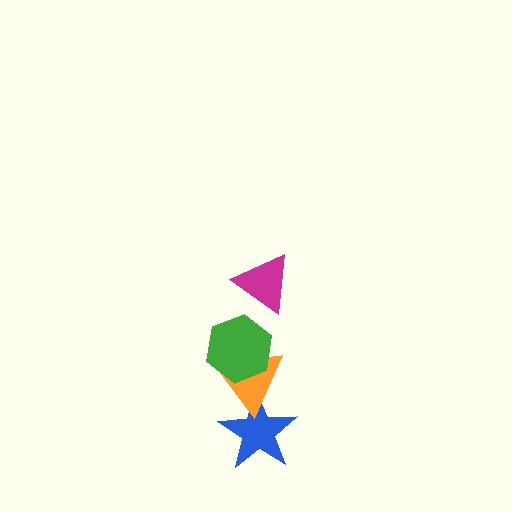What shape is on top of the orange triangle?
The green hexagon is on top of the orange triangle.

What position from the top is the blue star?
The blue star is 4th from the top.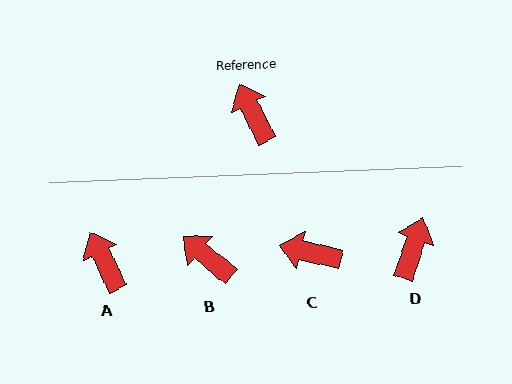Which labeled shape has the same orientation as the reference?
A.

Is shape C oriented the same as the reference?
No, it is off by about 51 degrees.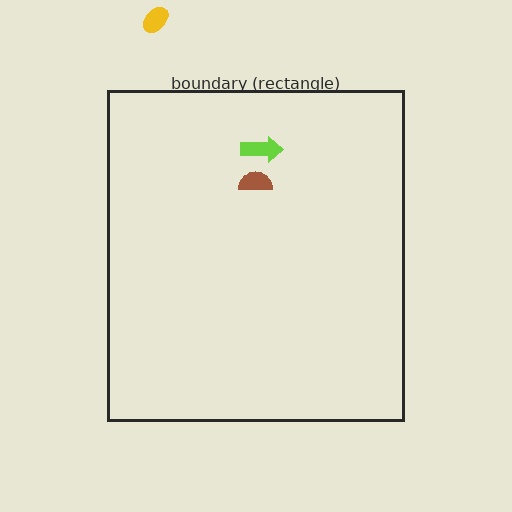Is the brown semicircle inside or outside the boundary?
Inside.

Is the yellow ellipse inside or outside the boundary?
Outside.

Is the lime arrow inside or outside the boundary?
Inside.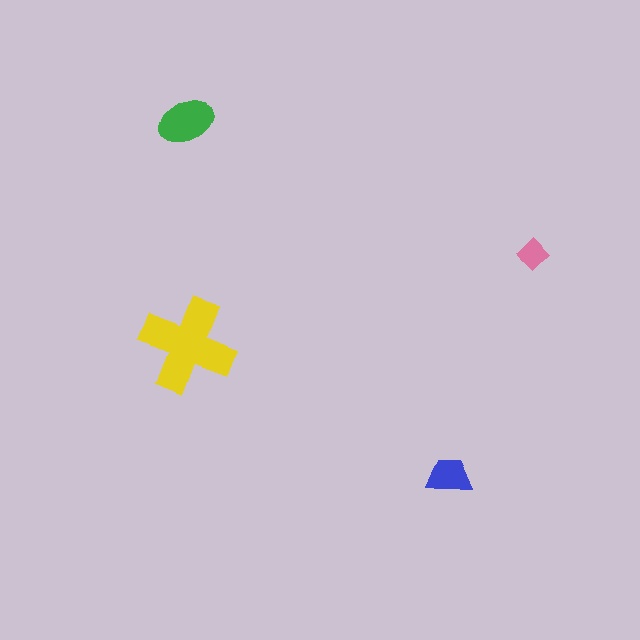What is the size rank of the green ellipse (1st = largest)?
2nd.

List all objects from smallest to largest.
The pink diamond, the blue trapezoid, the green ellipse, the yellow cross.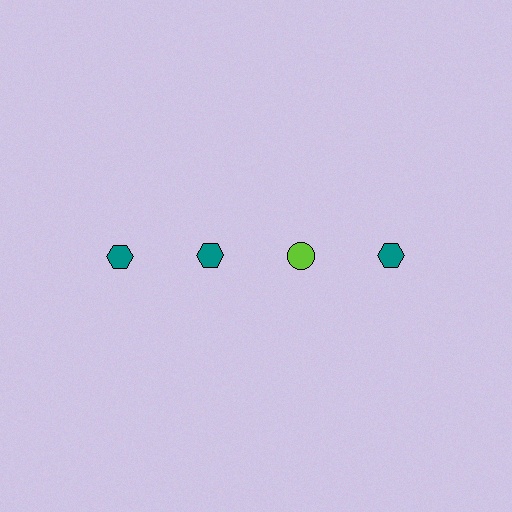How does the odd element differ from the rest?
It differs in both color (lime instead of teal) and shape (circle instead of hexagon).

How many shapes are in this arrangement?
There are 4 shapes arranged in a grid pattern.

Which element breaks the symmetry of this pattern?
The lime circle in the top row, center column breaks the symmetry. All other shapes are teal hexagons.